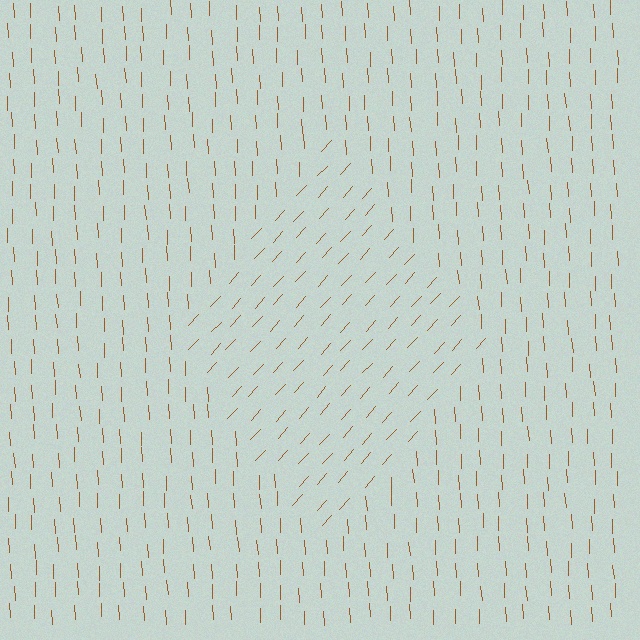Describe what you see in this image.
The image is filled with small brown line segments. A diamond region in the image has lines oriented differently from the surrounding lines, creating a visible texture boundary.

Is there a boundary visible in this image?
Yes, there is a texture boundary formed by a change in line orientation.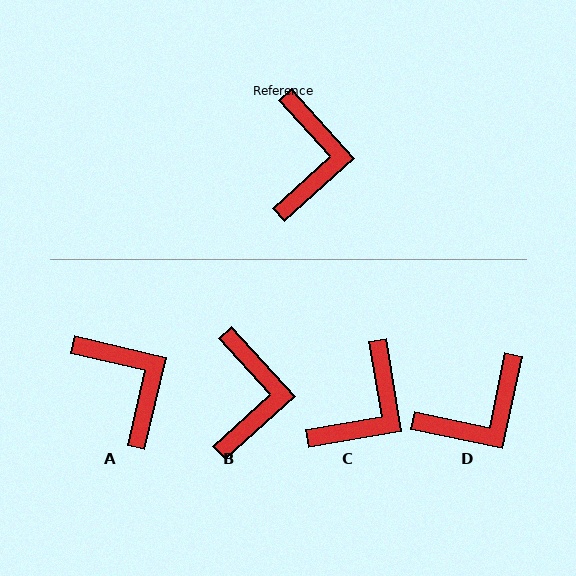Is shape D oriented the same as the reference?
No, it is off by about 54 degrees.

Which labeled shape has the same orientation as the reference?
B.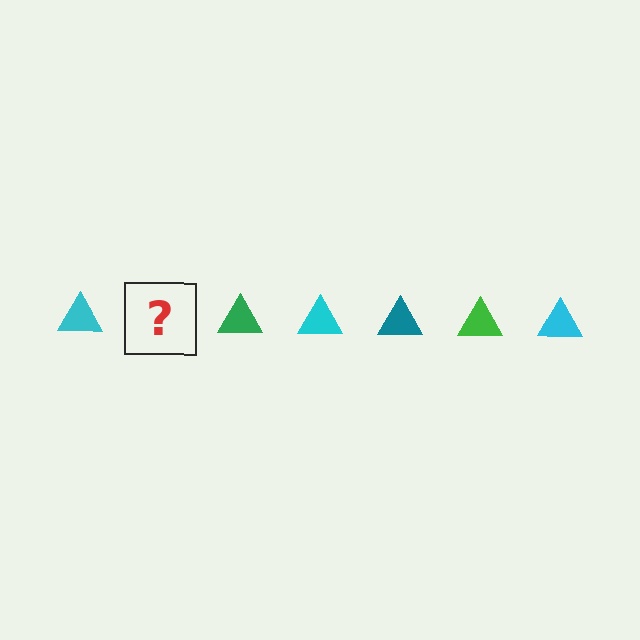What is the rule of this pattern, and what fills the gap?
The rule is that the pattern cycles through cyan, teal, green triangles. The gap should be filled with a teal triangle.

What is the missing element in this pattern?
The missing element is a teal triangle.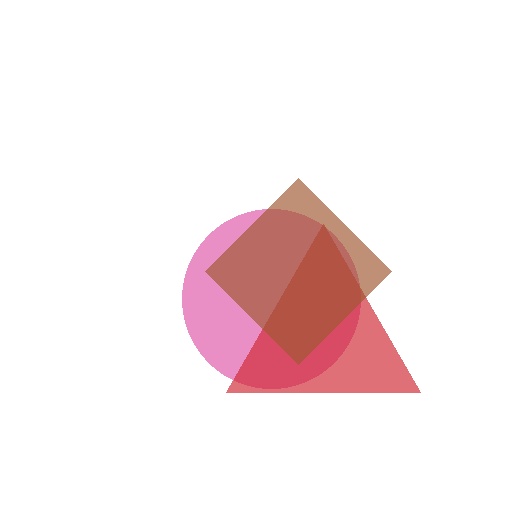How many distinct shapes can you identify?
There are 3 distinct shapes: a magenta circle, a red triangle, a brown diamond.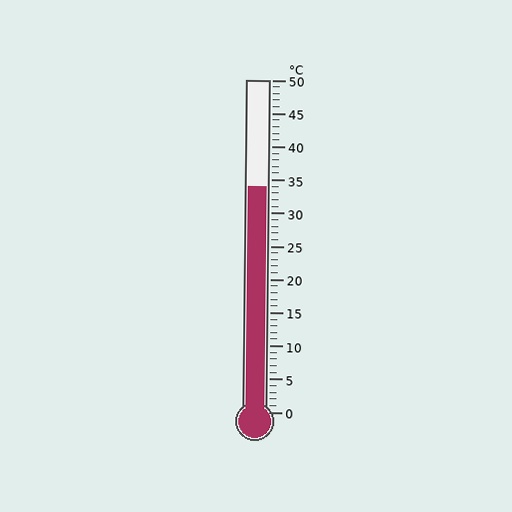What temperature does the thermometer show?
The thermometer shows approximately 34°C.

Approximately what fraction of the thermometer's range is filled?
The thermometer is filled to approximately 70% of its range.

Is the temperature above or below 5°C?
The temperature is above 5°C.